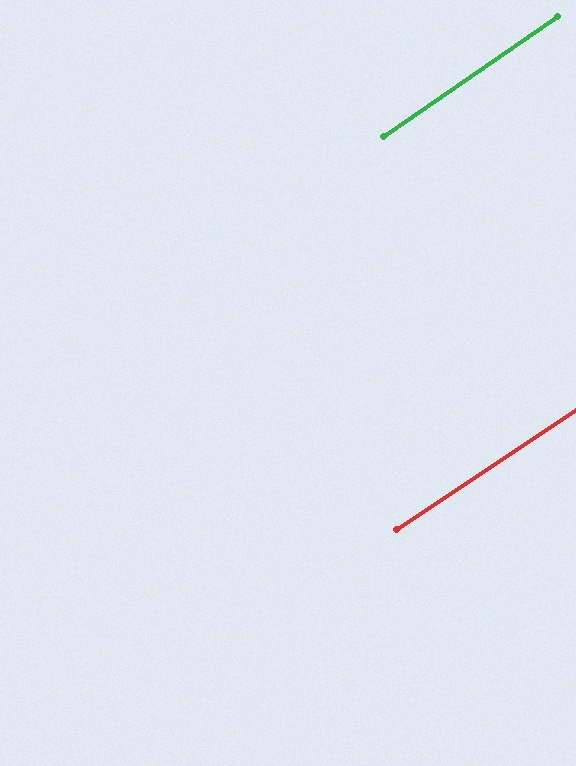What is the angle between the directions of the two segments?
Approximately 1 degree.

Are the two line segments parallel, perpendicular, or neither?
Parallel — their directions differ by only 1.1°.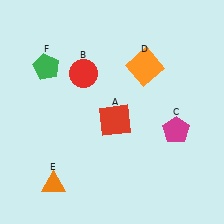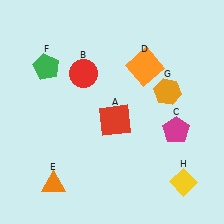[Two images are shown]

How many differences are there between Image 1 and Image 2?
There are 2 differences between the two images.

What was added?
An orange hexagon (G), a yellow diamond (H) were added in Image 2.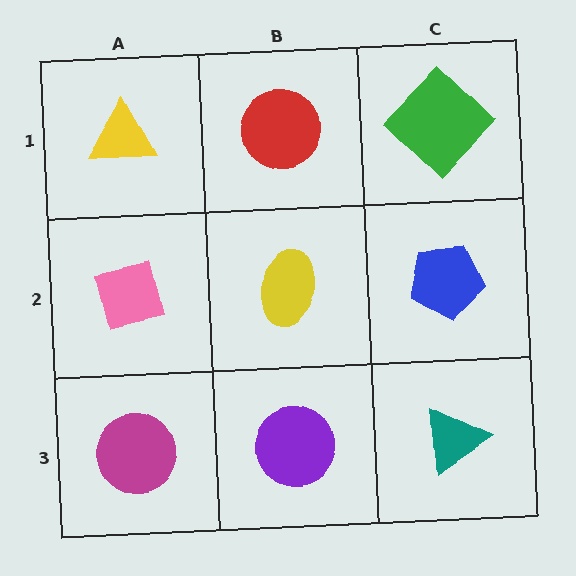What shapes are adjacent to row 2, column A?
A yellow triangle (row 1, column A), a magenta circle (row 3, column A), a yellow ellipse (row 2, column B).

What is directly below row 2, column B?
A purple circle.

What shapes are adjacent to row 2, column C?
A green diamond (row 1, column C), a teal triangle (row 3, column C), a yellow ellipse (row 2, column B).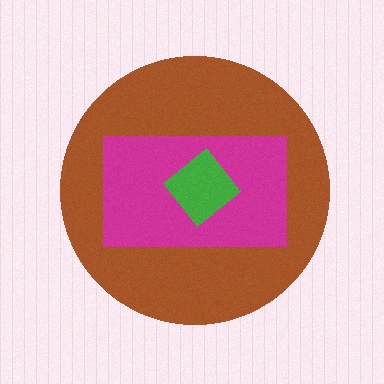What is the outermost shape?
The brown circle.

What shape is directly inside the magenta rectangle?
The green diamond.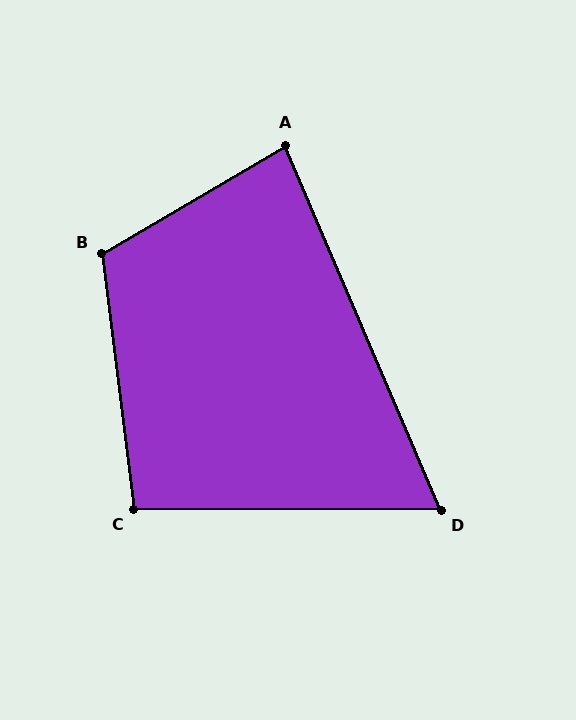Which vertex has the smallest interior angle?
D, at approximately 67 degrees.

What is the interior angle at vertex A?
Approximately 83 degrees (acute).